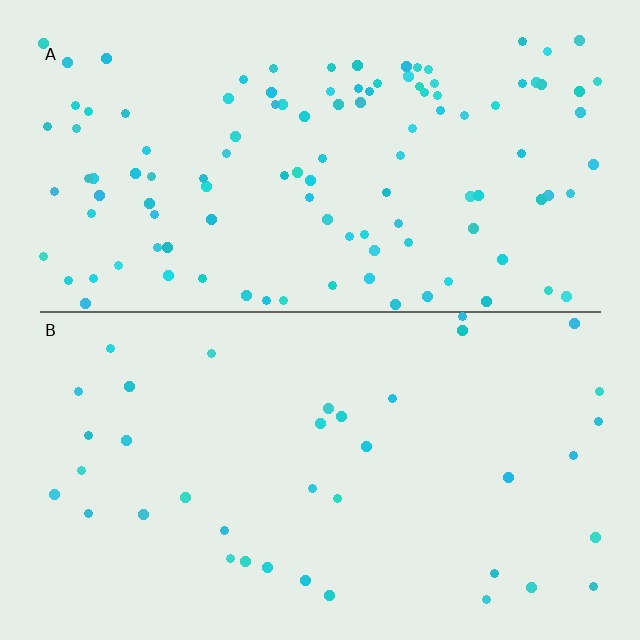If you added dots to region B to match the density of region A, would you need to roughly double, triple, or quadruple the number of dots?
Approximately triple.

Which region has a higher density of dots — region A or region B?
A (the top).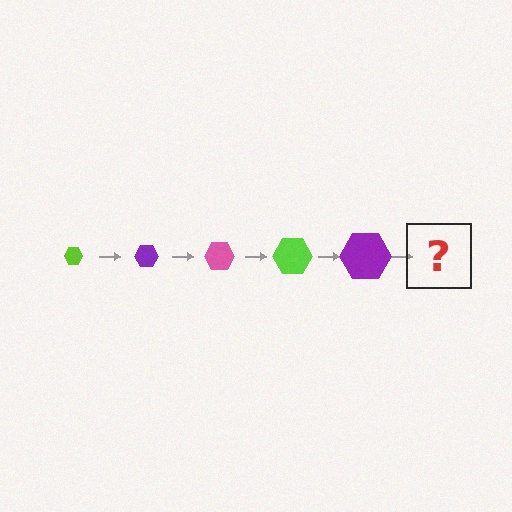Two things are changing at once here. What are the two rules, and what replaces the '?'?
The two rules are that the hexagon grows larger each step and the color cycles through lime, purple, and pink. The '?' should be a pink hexagon, larger than the previous one.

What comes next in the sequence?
The next element should be a pink hexagon, larger than the previous one.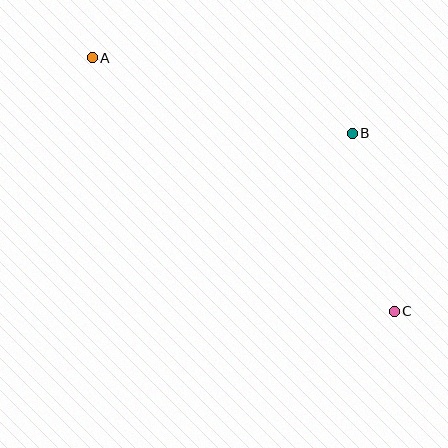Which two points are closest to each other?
Points B and C are closest to each other.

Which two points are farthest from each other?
Points A and C are farthest from each other.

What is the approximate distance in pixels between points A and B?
The distance between A and B is approximately 271 pixels.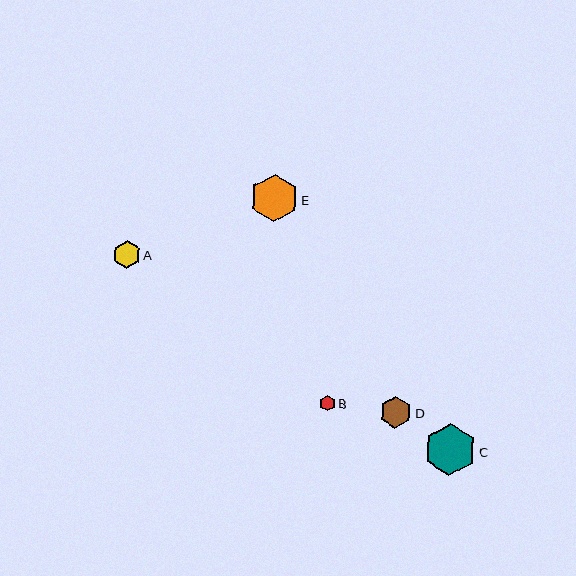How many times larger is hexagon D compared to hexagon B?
Hexagon D is approximately 2.0 times the size of hexagon B.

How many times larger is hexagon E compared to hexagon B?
Hexagon E is approximately 3.1 times the size of hexagon B.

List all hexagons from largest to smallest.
From largest to smallest: C, E, D, A, B.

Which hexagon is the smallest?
Hexagon B is the smallest with a size of approximately 16 pixels.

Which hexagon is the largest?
Hexagon C is the largest with a size of approximately 52 pixels.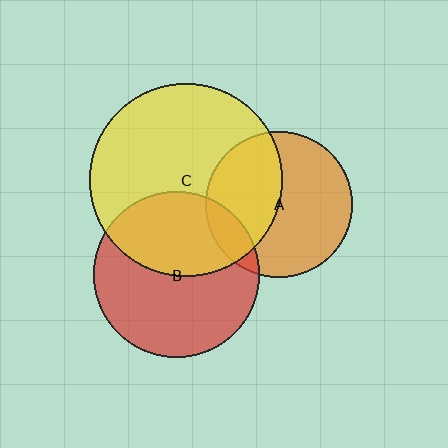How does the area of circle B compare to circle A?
Approximately 1.3 times.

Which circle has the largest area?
Circle C (yellow).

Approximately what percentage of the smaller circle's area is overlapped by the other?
Approximately 10%.